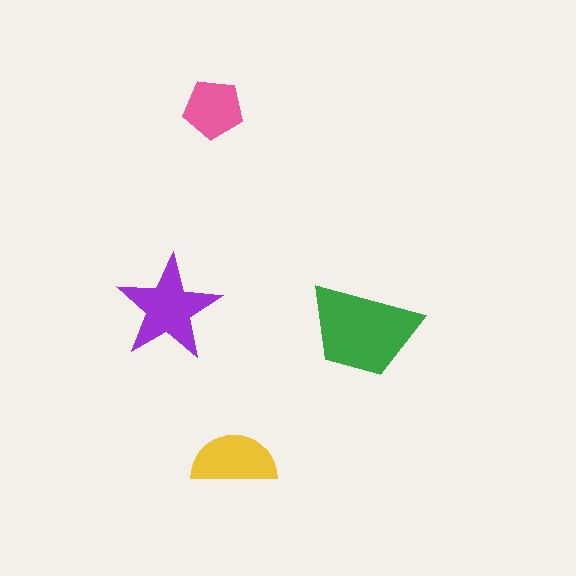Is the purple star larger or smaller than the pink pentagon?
Larger.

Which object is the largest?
The green trapezoid.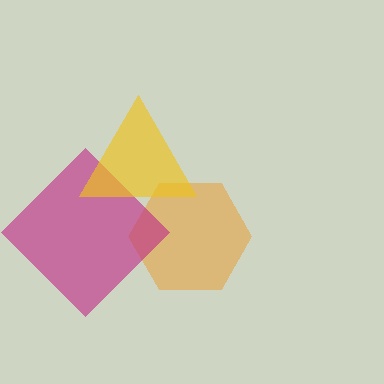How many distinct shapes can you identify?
There are 3 distinct shapes: an orange hexagon, a magenta diamond, a yellow triangle.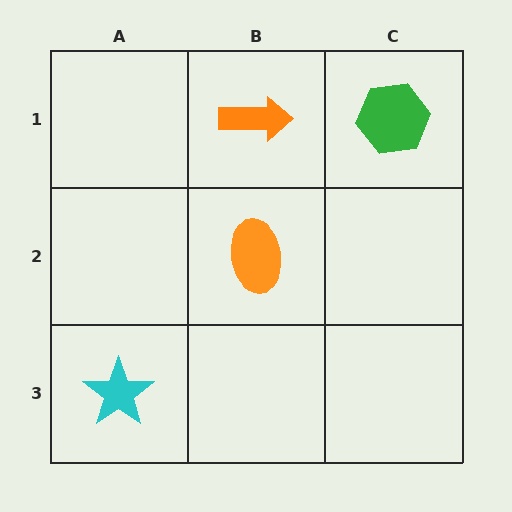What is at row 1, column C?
A green hexagon.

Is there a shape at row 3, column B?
No, that cell is empty.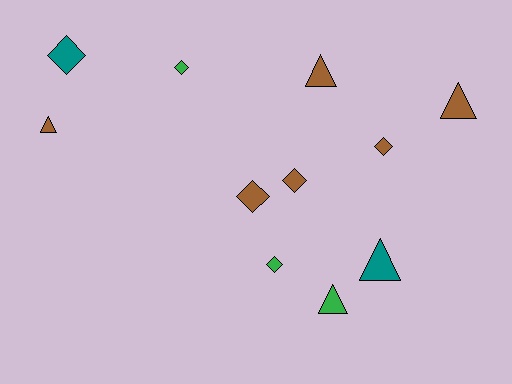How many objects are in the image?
There are 11 objects.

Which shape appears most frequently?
Diamond, with 6 objects.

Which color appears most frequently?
Brown, with 6 objects.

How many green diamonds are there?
There are 2 green diamonds.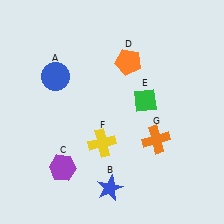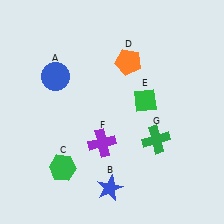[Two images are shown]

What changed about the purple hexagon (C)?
In Image 1, C is purple. In Image 2, it changed to green.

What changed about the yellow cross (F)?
In Image 1, F is yellow. In Image 2, it changed to purple.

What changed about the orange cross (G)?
In Image 1, G is orange. In Image 2, it changed to green.